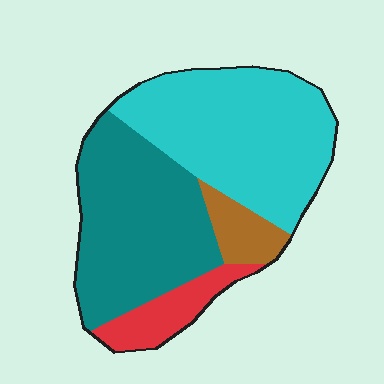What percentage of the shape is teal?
Teal takes up about two fifths (2/5) of the shape.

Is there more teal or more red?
Teal.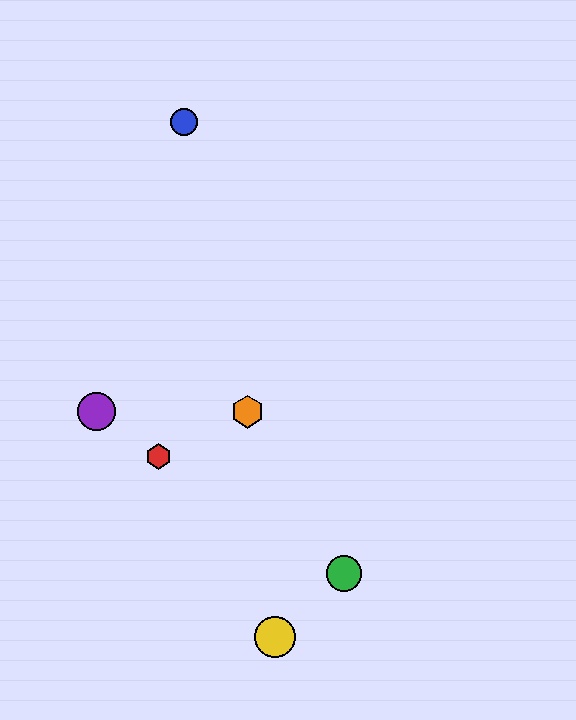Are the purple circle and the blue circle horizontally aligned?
No, the purple circle is at y≈412 and the blue circle is at y≈122.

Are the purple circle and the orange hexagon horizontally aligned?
Yes, both are at y≈412.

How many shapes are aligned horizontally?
2 shapes (the purple circle, the orange hexagon) are aligned horizontally.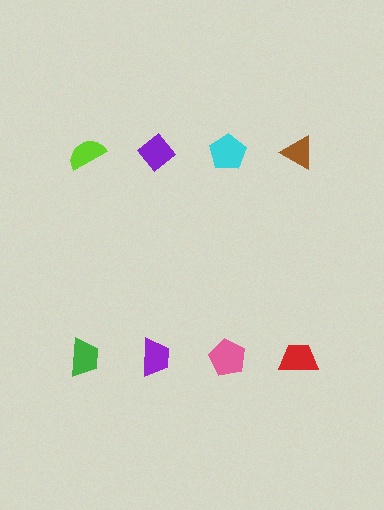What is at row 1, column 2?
A purple diamond.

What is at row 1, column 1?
A lime semicircle.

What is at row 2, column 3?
A pink pentagon.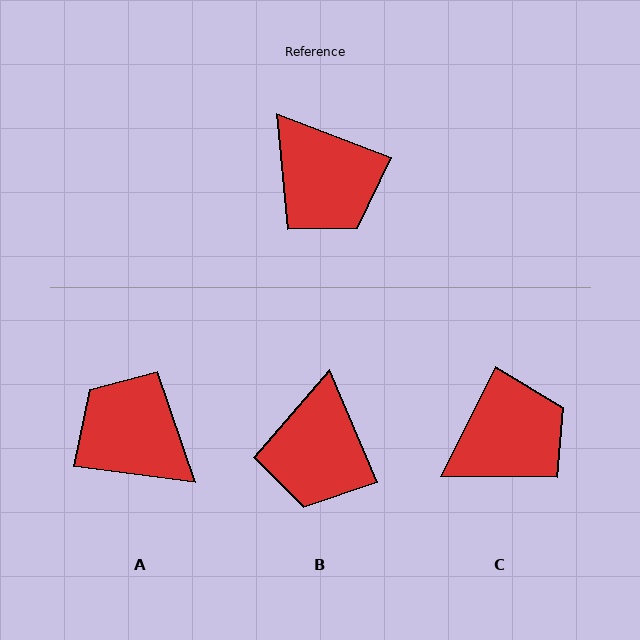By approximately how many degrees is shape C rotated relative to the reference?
Approximately 84 degrees counter-clockwise.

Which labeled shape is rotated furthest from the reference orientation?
A, about 166 degrees away.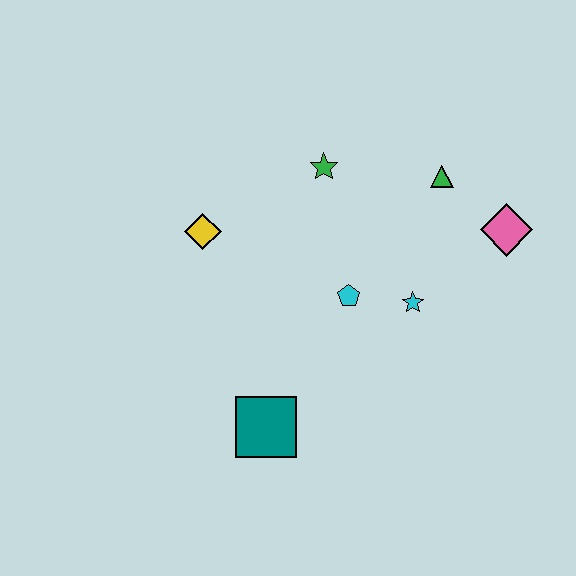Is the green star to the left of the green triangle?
Yes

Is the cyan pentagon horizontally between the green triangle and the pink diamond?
No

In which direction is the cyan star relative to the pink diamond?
The cyan star is to the left of the pink diamond.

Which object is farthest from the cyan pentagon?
The pink diamond is farthest from the cyan pentagon.